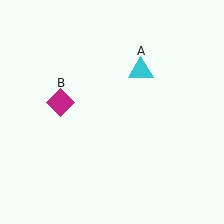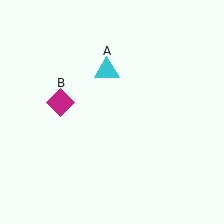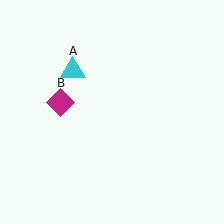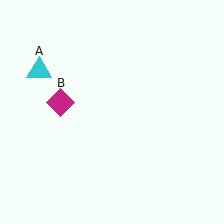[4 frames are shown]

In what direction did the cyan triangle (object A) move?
The cyan triangle (object A) moved left.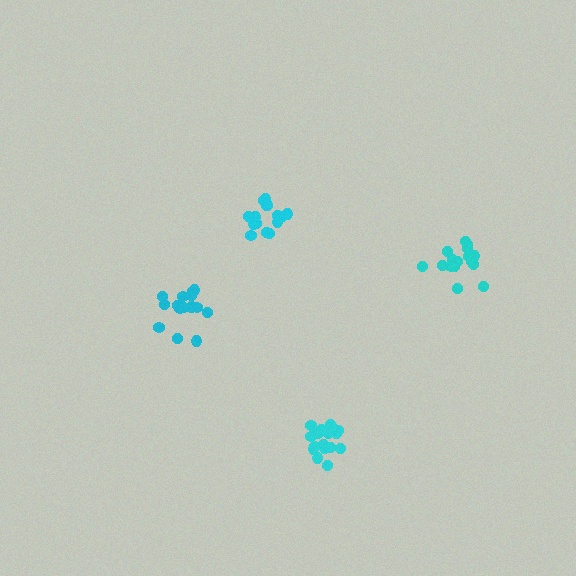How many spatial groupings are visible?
There are 4 spatial groupings.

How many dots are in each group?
Group 1: 15 dots, Group 2: 17 dots, Group 3: 17 dots, Group 4: 16 dots (65 total).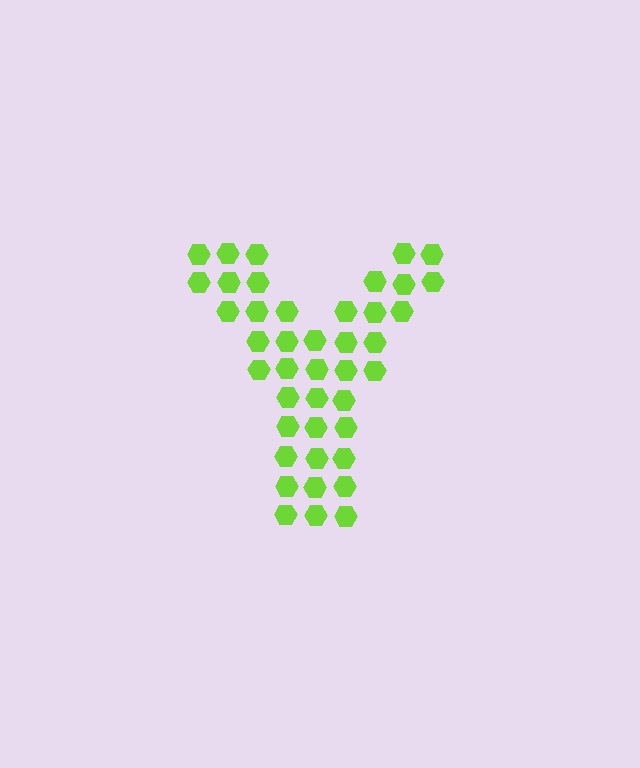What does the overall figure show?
The overall figure shows the letter Y.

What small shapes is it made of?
It is made of small hexagons.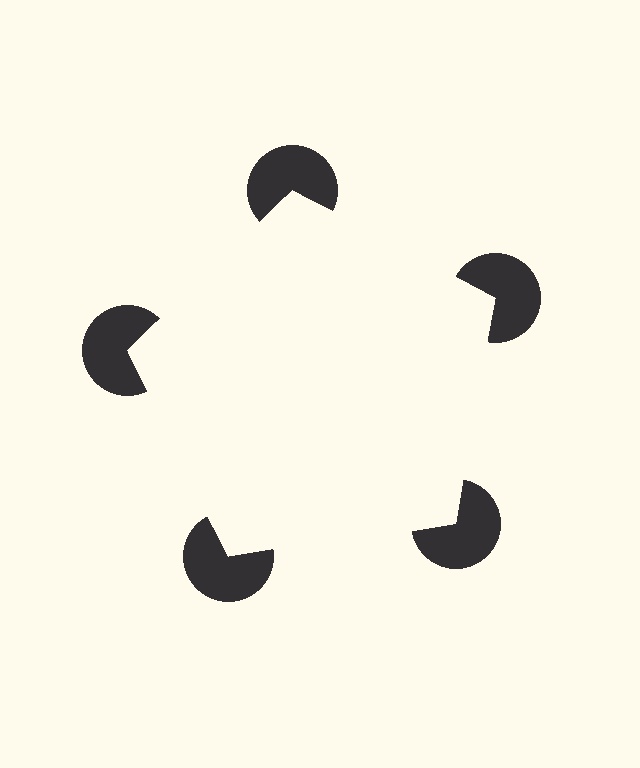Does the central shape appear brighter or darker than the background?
It typically appears slightly brighter than the background, even though no actual brightness change is drawn.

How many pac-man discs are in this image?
There are 5 — one at each vertex of the illusory pentagon.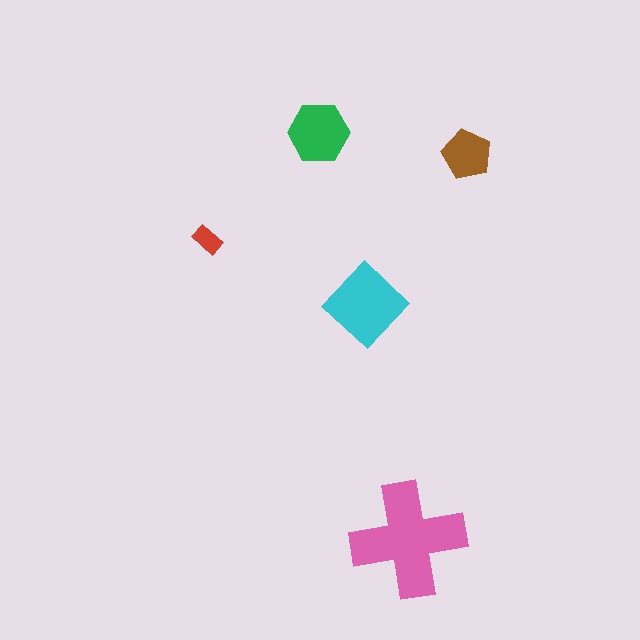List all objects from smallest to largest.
The red rectangle, the brown pentagon, the green hexagon, the cyan diamond, the pink cross.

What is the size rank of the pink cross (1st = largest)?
1st.